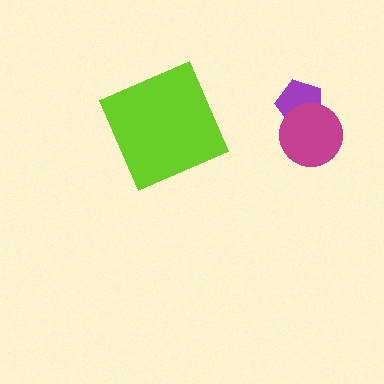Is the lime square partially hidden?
No, no other shape covers it.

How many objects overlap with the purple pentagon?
1 object overlaps with the purple pentagon.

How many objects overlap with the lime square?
0 objects overlap with the lime square.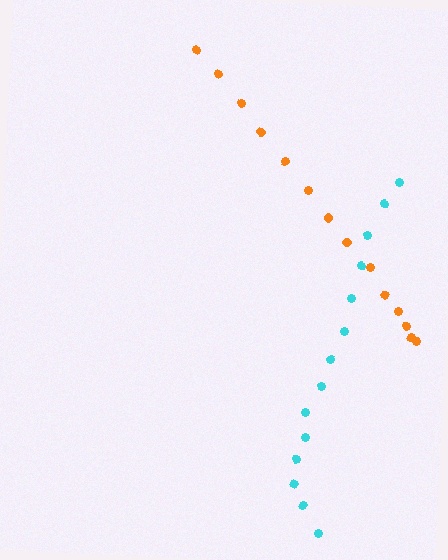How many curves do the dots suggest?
There are 2 distinct paths.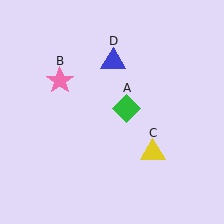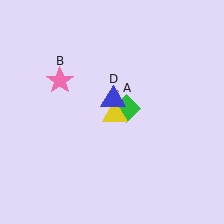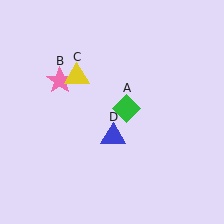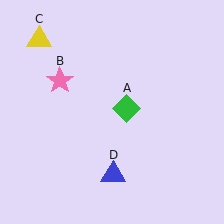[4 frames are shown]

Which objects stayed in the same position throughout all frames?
Green diamond (object A) and pink star (object B) remained stationary.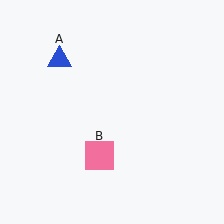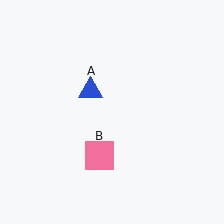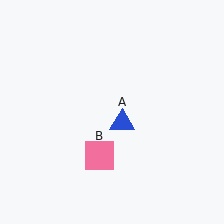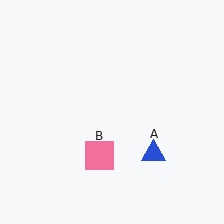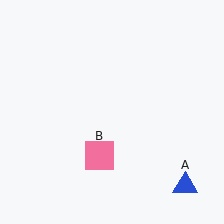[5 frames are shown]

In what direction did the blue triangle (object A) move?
The blue triangle (object A) moved down and to the right.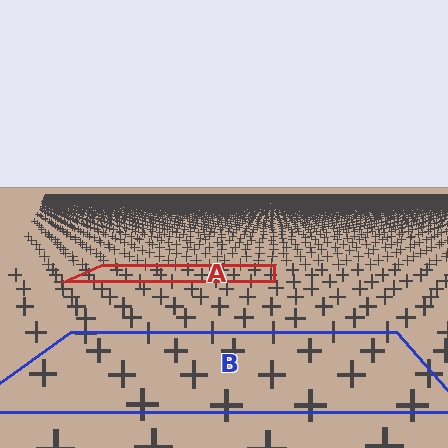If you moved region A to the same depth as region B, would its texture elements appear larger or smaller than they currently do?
They would appear larger. At a closer depth, the same texture elements are projected at a bigger on-screen size.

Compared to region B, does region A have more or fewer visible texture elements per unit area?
Region A has more texture elements per unit area — they are packed more densely because it is farther away.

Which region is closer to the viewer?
Region B is closer. The texture elements there are larger and more spread out.